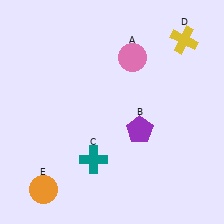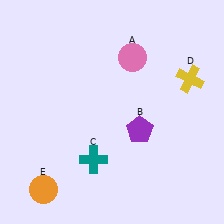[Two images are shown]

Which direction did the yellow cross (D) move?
The yellow cross (D) moved down.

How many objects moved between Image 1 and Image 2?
1 object moved between the two images.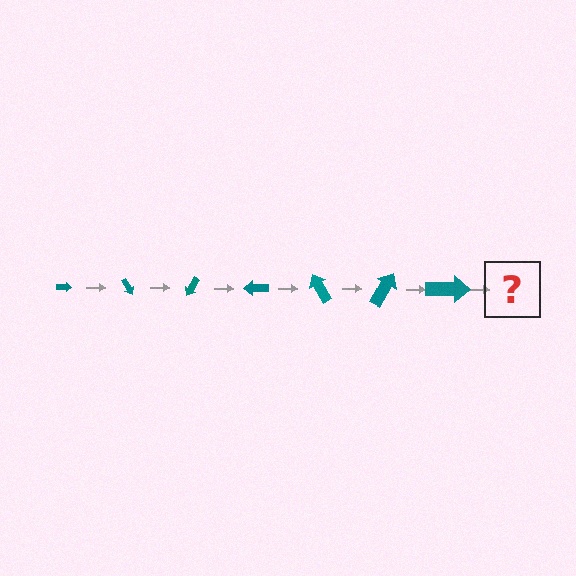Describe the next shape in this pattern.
It should be an arrow, larger than the previous one and rotated 420 degrees from the start.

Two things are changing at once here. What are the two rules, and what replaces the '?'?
The two rules are that the arrow grows larger each step and it rotates 60 degrees each step. The '?' should be an arrow, larger than the previous one and rotated 420 degrees from the start.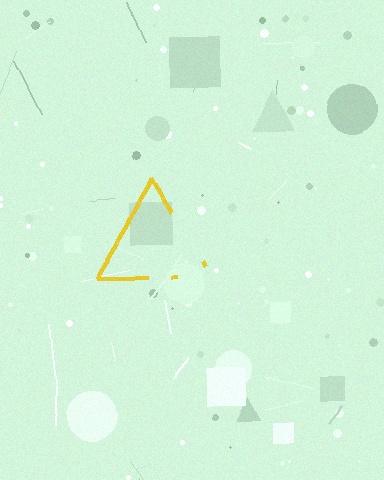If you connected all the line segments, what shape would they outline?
They would outline a triangle.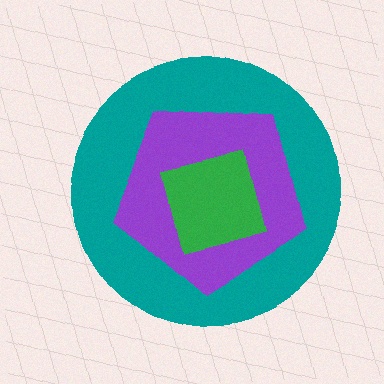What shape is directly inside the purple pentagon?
The green square.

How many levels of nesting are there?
3.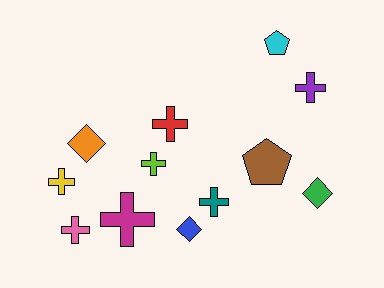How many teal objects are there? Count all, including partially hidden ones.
There is 1 teal object.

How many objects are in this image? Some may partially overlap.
There are 12 objects.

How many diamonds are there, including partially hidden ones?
There are 3 diamonds.